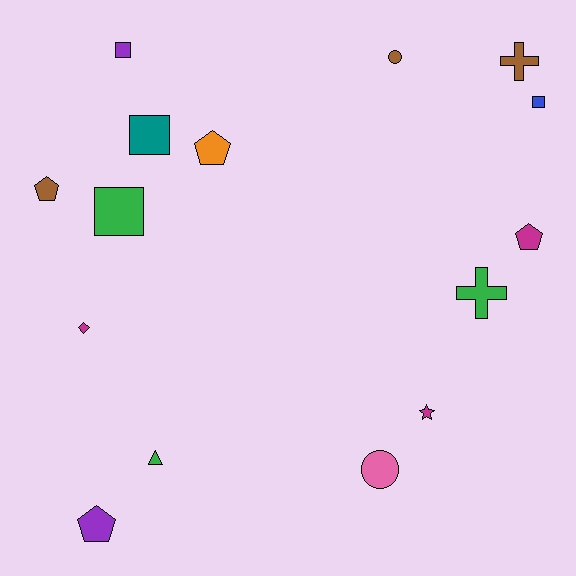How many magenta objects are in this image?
There are 3 magenta objects.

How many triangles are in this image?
There is 1 triangle.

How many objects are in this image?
There are 15 objects.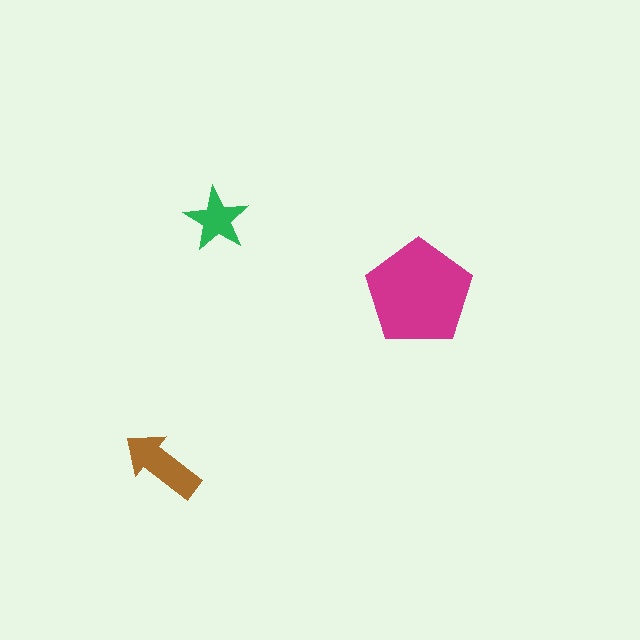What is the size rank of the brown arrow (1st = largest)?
2nd.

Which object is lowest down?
The brown arrow is bottommost.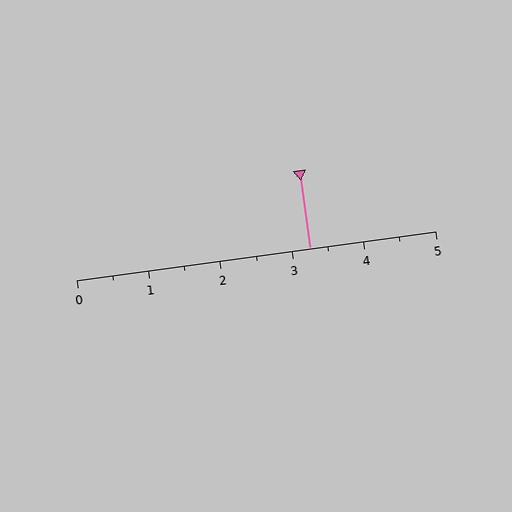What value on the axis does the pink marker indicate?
The marker indicates approximately 3.2.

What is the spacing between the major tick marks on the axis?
The major ticks are spaced 1 apart.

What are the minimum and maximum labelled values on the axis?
The axis runs from 0 to 5.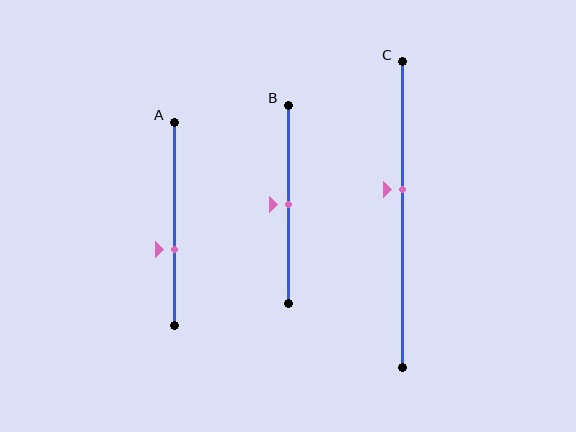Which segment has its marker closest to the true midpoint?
Segment B has its marker closest to the true midpoint.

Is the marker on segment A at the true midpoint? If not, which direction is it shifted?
No, the marker on segment A is shifted downward by about 13% of the segment length.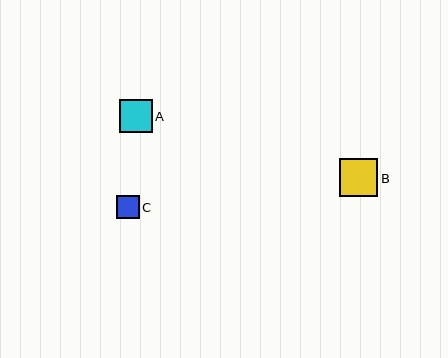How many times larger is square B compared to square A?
Square B is approximately 1.2 times the size of square A.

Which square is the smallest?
Square C is the smallest with a size of approximately 23 pixels.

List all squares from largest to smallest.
From largest to smallest: B, A, C.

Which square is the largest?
Square B is the largest with a size of approximately 38 pixels.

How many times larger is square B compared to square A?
Square B is approximately 1.2 times the size of square A.